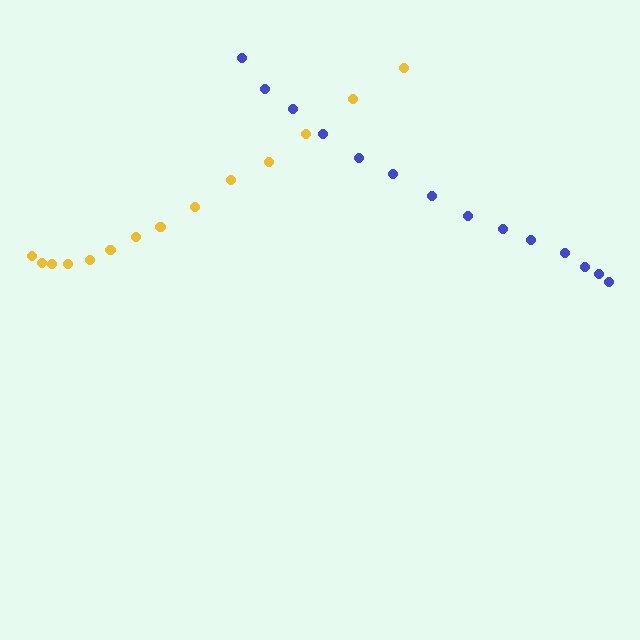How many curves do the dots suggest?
There are 2 distinct paths.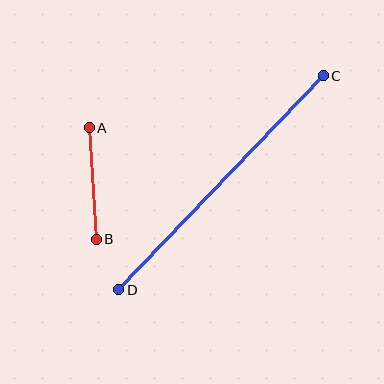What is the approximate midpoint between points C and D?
The midpoint is at approximately (221, 183) pixels.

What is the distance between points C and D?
The distance is approximately 296 pixels.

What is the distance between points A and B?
The distance is approximately 111 pixels.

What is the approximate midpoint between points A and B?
The midpoint is at approximately (93, 184) pixels.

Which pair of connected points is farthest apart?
Points C and D are farthest apart.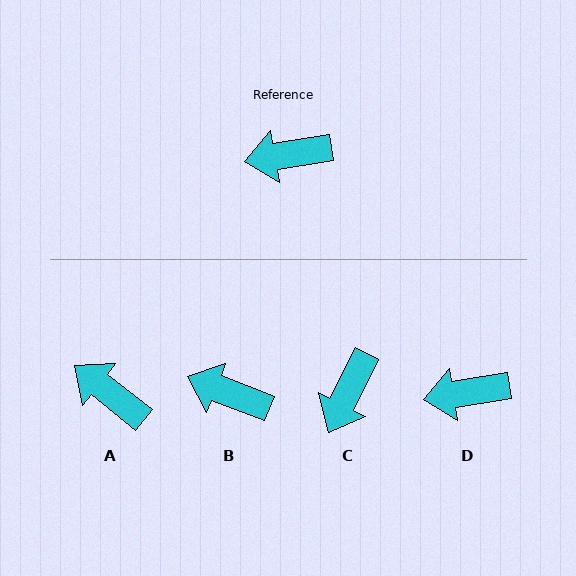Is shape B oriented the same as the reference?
No, it is off by about 30 degrees.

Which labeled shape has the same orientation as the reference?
D.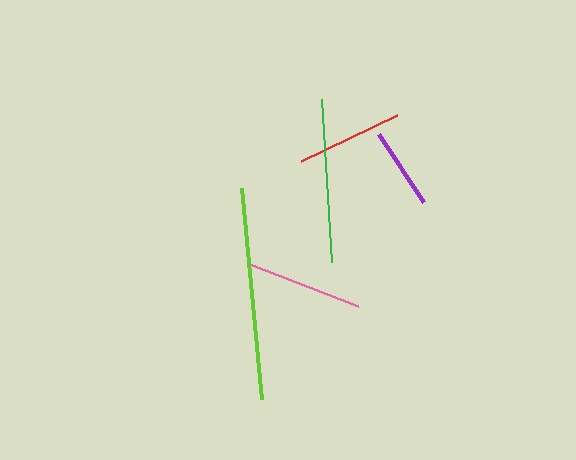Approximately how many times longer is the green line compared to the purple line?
The green line is approximately 2.0 times the length of the purple line.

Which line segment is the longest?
The lime line is the longest at approximately 211 pixels.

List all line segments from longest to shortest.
From longest to shortest: lime, green, pink, red, purple.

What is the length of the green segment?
The green segment is approximately 163 pixels long.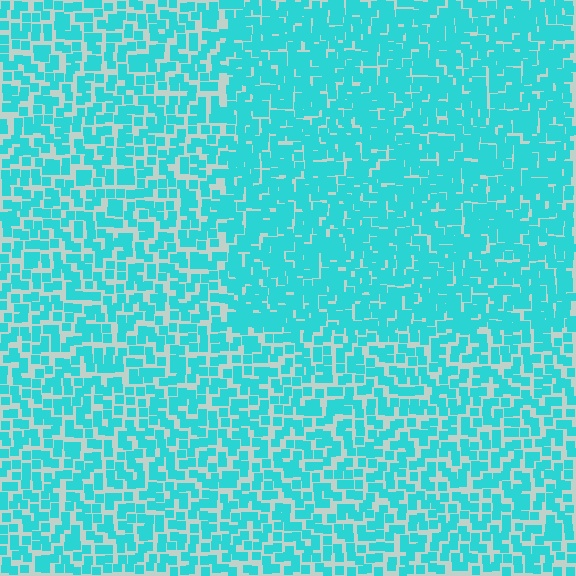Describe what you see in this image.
The image contains small cyan elements arranged at two different densities. A rectangle-shaped region is visible where the elements are more densely packed than the surrounding area.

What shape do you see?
I see a rectangle.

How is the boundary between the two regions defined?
The boundary is defined by a change in element density (approximately 1.5x ratio). All elements are the same color, size, and shape.